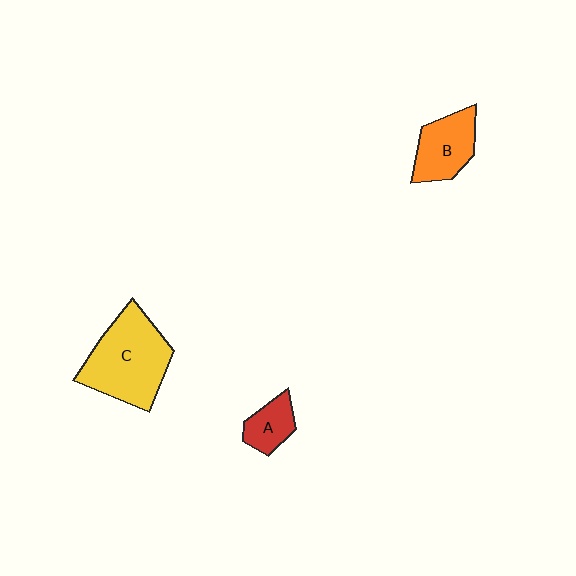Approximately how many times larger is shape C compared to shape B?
Approximately 1.8 times.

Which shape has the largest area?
Shape C (yellow).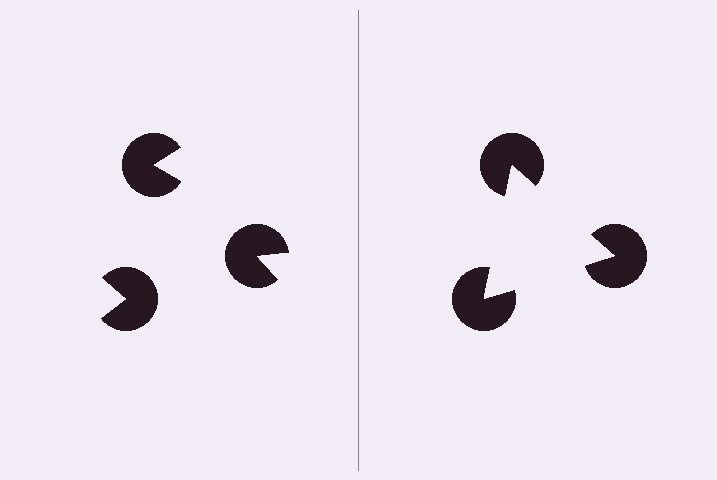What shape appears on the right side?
An illusory triangle.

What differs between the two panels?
The pac-man discs are positioned identically on both sides; only the wedge orientations differ. On the right they align to a triangle; on the left they are misaligned.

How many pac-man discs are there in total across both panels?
6 — 3 on each side.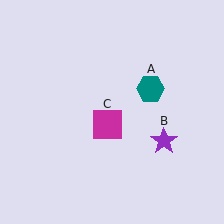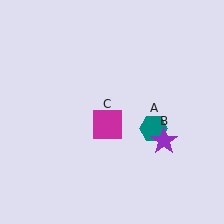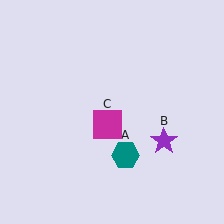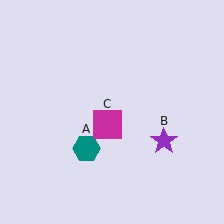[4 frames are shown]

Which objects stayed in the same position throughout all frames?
Purple star (object B) and magenta square (object C) remained stationary.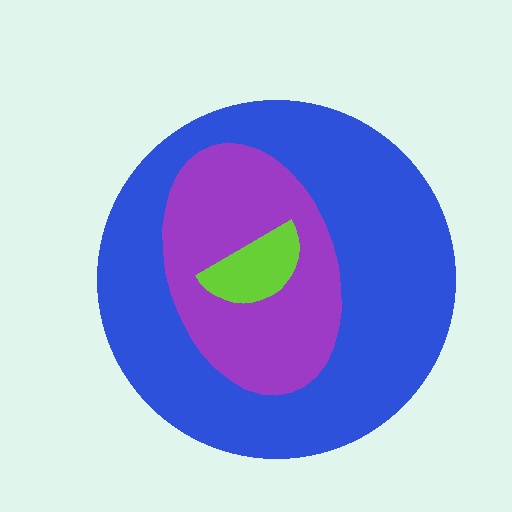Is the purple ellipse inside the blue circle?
Yes.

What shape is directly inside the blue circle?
The purple ellipse.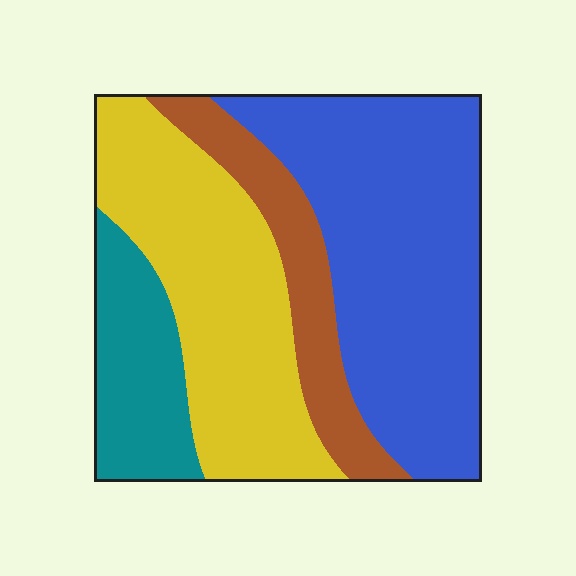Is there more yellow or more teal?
Yellow.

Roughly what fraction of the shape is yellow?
Yellow takes up about one third (1/3) of the shape.